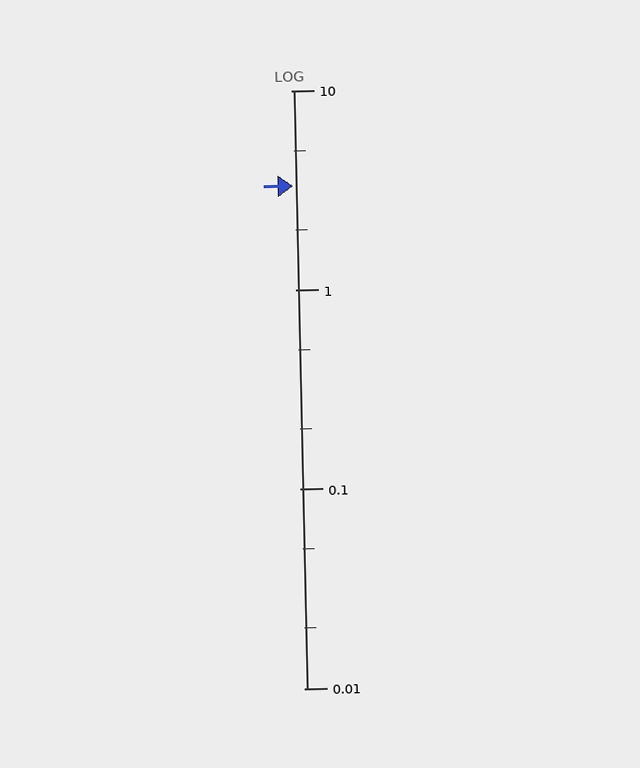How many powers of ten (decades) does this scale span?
The scale spans 3 decades, from 0.01 to 10.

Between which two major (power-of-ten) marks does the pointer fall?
The pointer is between 1 and 10.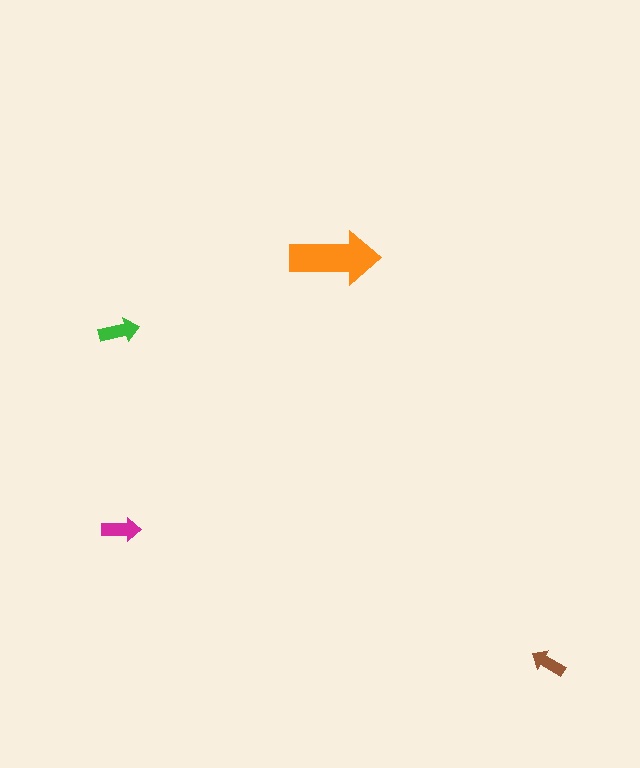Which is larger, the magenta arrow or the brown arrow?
The magenta one.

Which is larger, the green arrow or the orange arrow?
The orange one.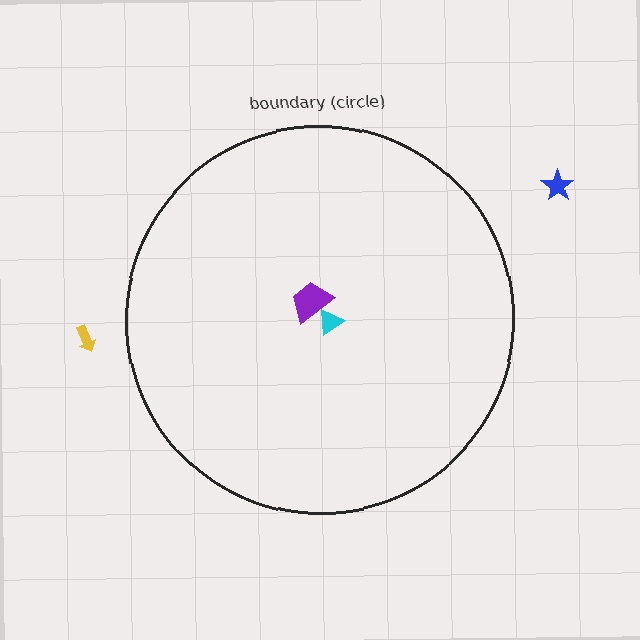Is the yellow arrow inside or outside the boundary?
Outside.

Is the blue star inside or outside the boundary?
Outside.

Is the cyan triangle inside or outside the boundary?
Inside.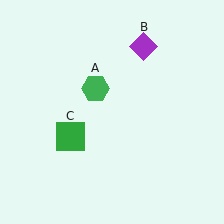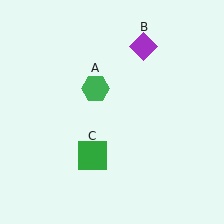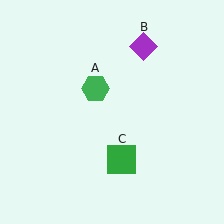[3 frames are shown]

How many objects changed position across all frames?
1 object changed position: green square (object C).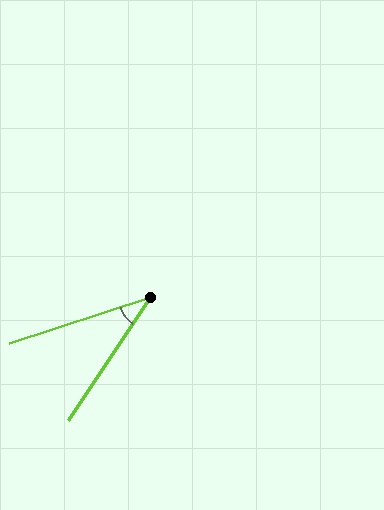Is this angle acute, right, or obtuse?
It is acute.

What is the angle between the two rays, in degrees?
Approximately 38 degrees.